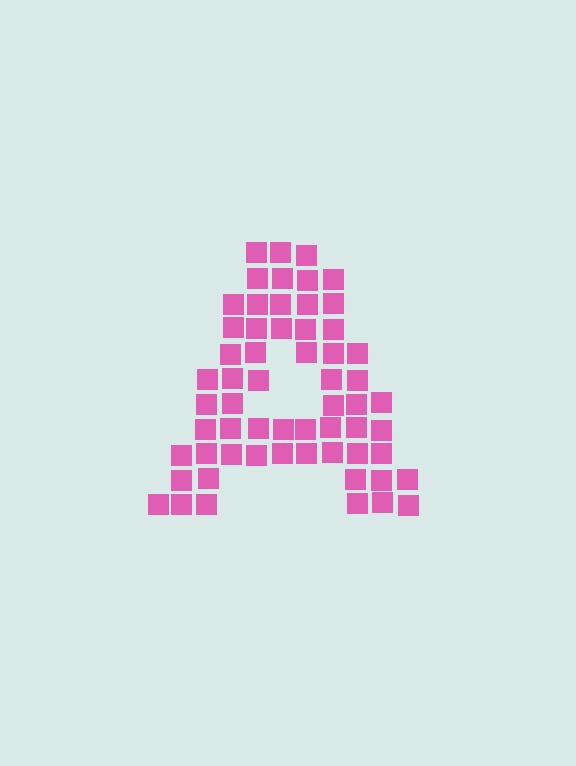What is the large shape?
The large shape is the letter A.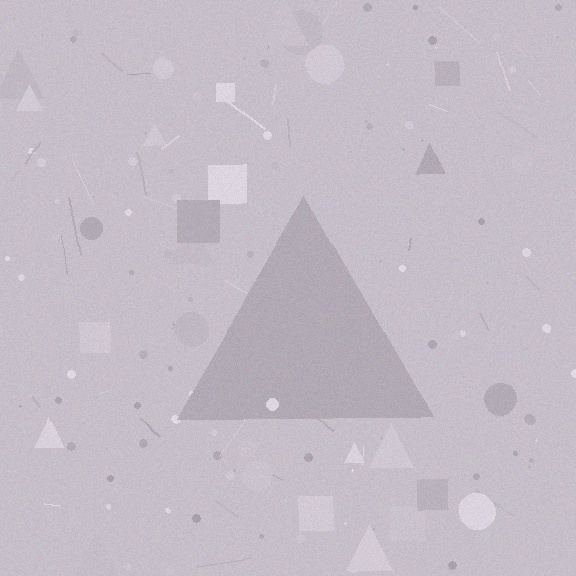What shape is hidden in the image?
A triangle is hidden in the image.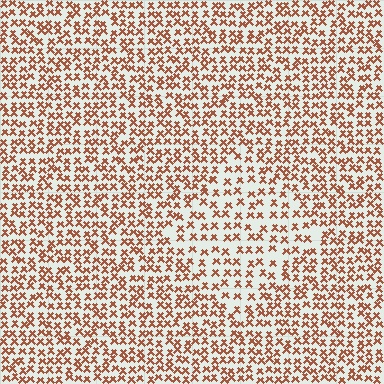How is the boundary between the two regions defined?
The boundary is defined by a change in element density (approximately 1.6x ratio). All elements are the same color, size, and shape.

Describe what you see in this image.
The image contains small brown elements arranged at two different densities. A diamond-shaped region is visible where the elements are less densely packed than the surrounding area.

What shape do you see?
I see a diamond.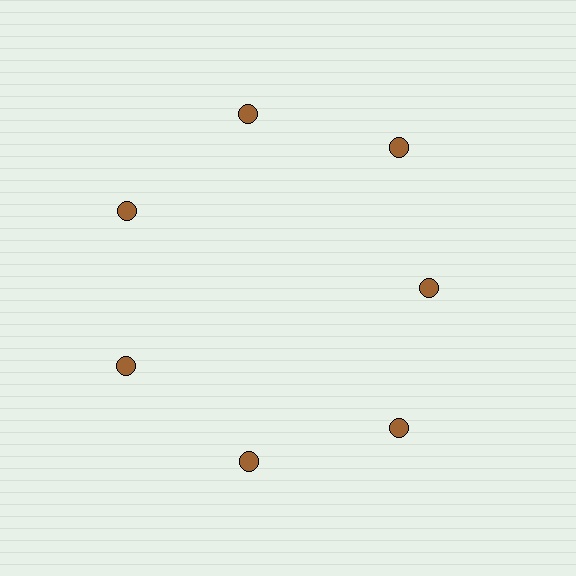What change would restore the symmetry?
The symmetry would be restored by moving it outward, back onto the ring so that all 7 circles sit at equal angles and equal distance from the center.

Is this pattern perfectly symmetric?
No. The 7 brown circles are arranged in a ring, but one element near the 3 o'clock position is pulled inward toward the center, breaking the 7-fold rotational symmetry.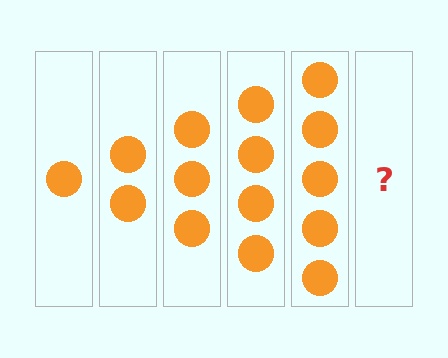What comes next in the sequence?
The next element should be 6 circles.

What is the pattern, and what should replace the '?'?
The pattern is that each step adds one more circle. The '?' should be 6 circles.